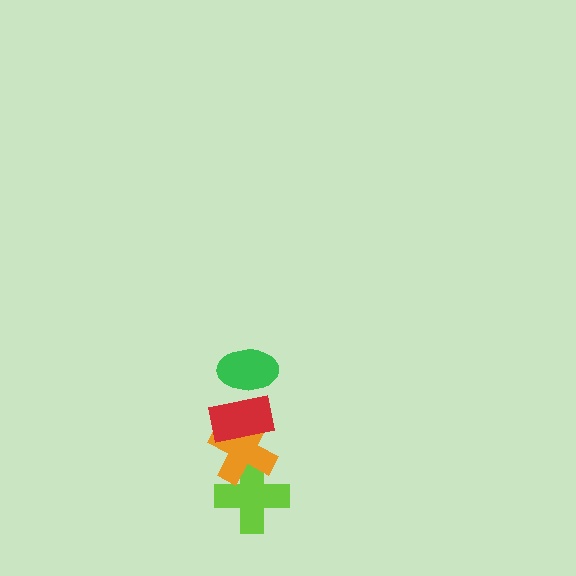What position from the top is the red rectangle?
The red rectangle is 2nd from the top.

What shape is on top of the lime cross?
The orange cross is on top of the lime cross.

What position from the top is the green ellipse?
The green ellipse is 1st from the top.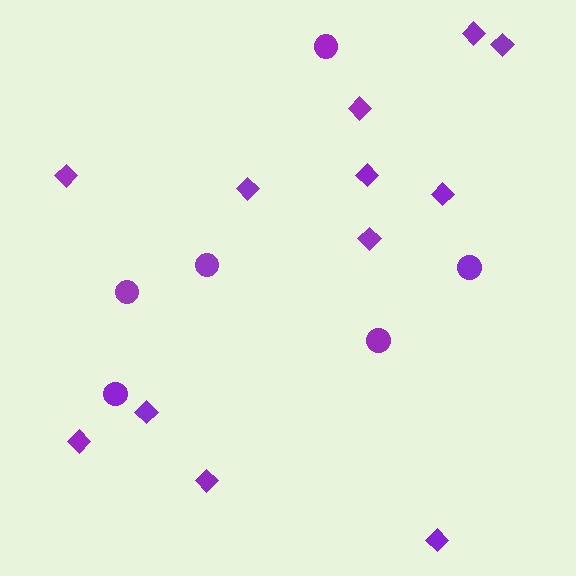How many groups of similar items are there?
There are 2 groups: one group of diamonds (12) and one group of circles (6).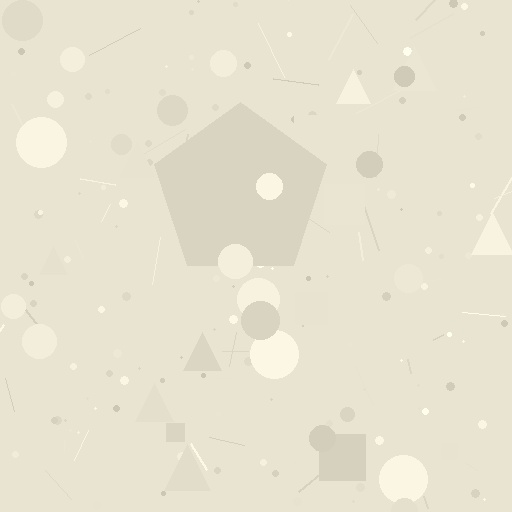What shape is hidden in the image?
A pentagon is hidden in the image.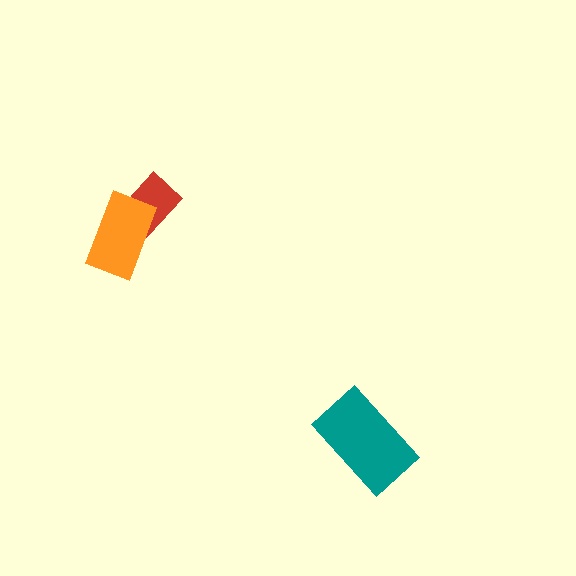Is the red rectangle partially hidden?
Yes, it is partially covered by another shape.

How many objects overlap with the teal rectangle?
0 objects overlap with the teal rectangle.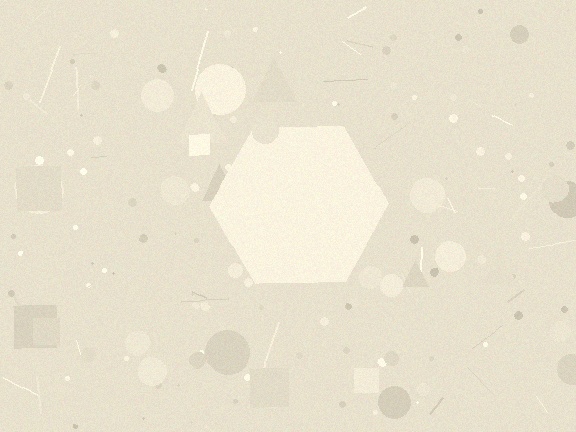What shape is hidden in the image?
A hexagon is hidden in the image.